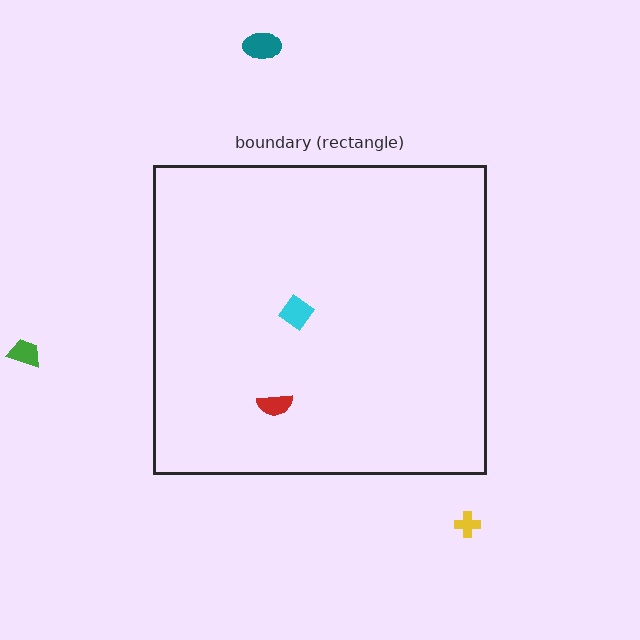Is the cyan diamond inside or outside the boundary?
Inside.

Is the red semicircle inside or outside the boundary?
Inside.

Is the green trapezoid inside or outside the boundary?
Outside.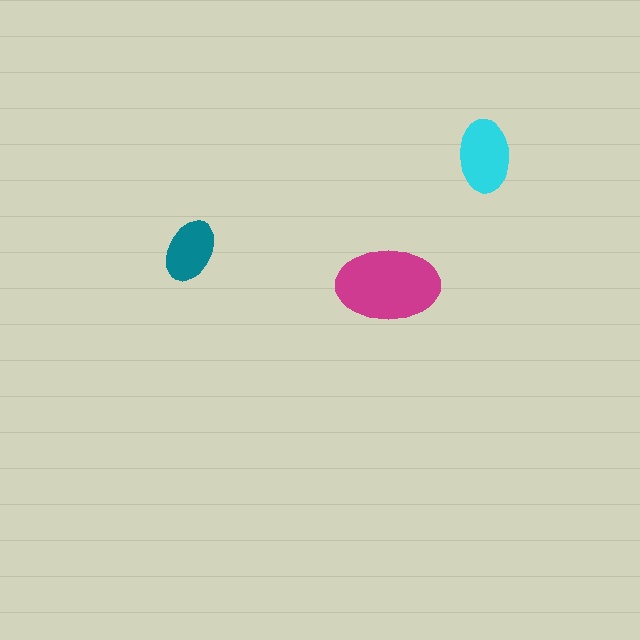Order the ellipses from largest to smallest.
the magenta one, the cyan one, the teal one.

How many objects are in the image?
There are 3 objects in the image.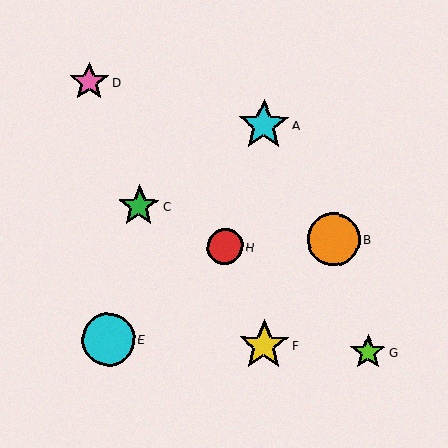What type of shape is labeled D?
Shape D is a pink star.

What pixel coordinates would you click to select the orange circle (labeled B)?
Click at (334, 240) to select the orange circle B.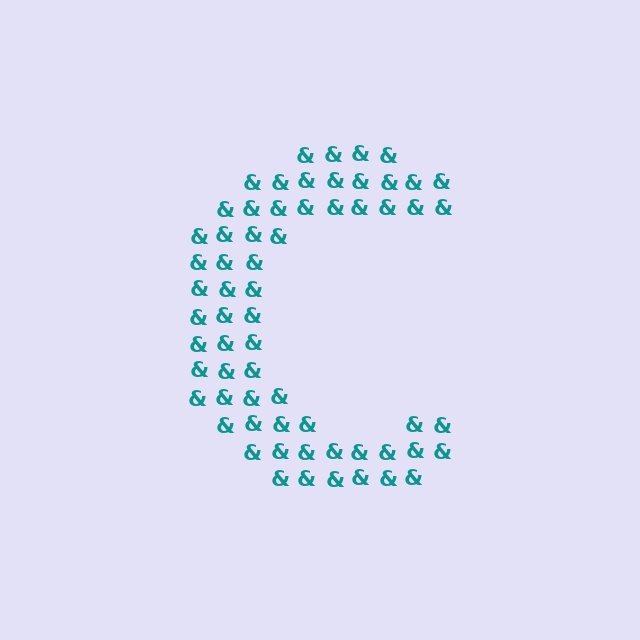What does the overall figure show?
The overall figure shows the letter C.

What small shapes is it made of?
It is made of small ampersands.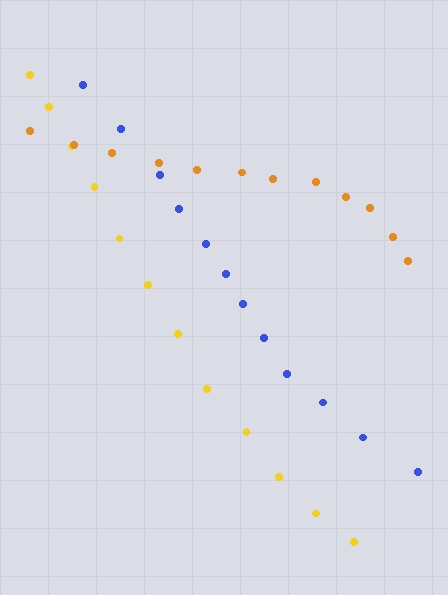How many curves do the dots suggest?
There are 3 distinct paths.